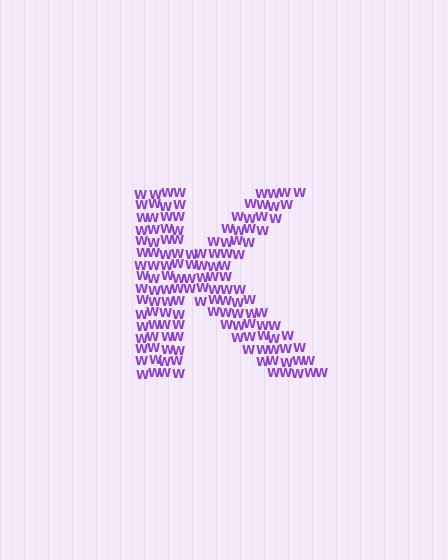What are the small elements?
The small elements are letter W's.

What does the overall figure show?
The overall figure shows the letter K.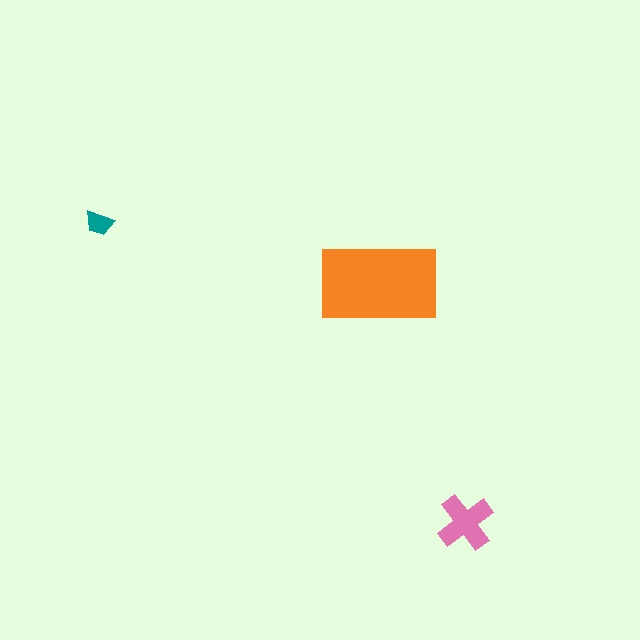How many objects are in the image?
There are 3 objects in the image.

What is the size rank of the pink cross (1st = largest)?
2nd.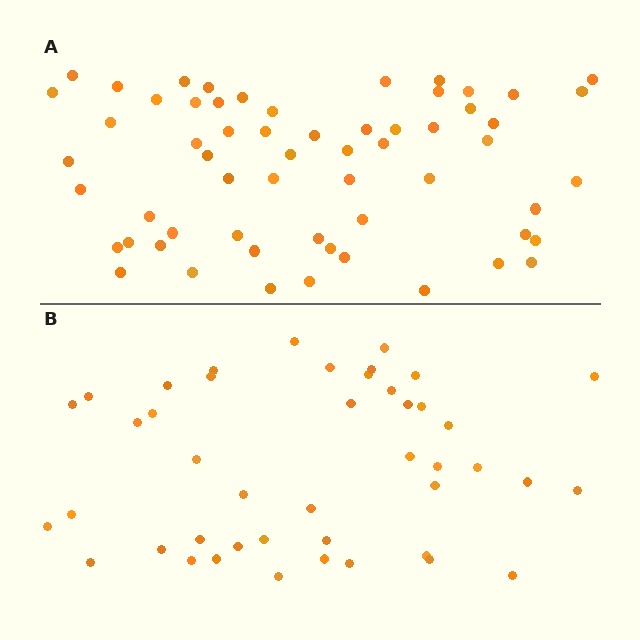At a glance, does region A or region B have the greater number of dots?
Region A (the top region) has more dots.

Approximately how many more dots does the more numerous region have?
Region A has approximately 15 more dots than region B.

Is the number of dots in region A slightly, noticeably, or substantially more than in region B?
Region A has noticeably more, but not dramatically so. The ratio is roughly 1.4 to 1.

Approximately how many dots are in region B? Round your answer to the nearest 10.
About 40 dots. (The exact count is 44, which rounds to 40.)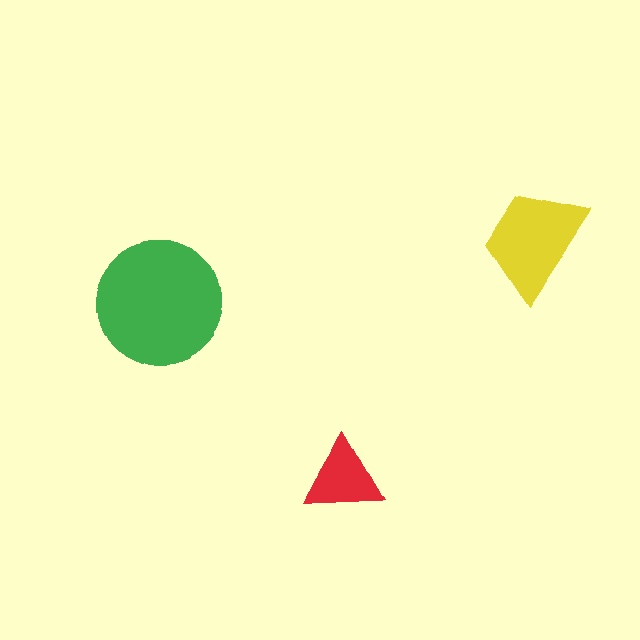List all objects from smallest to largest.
The red triangle, the yellow trapezoid, the green circle.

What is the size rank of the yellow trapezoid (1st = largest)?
2nd.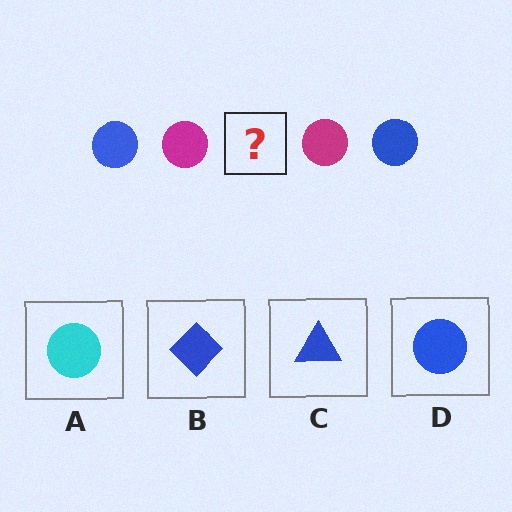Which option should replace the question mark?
Option D.